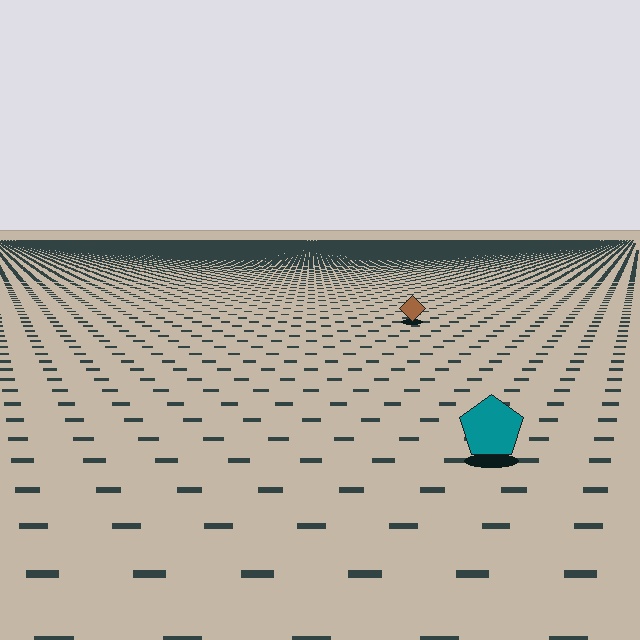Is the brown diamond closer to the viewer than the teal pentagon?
No. The teal pentagon is closer — you can tell from the texture gradient: the ground texture is coarser near it.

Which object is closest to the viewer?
The teal pentagon is closest. The texture marks near it are larger and more spread out.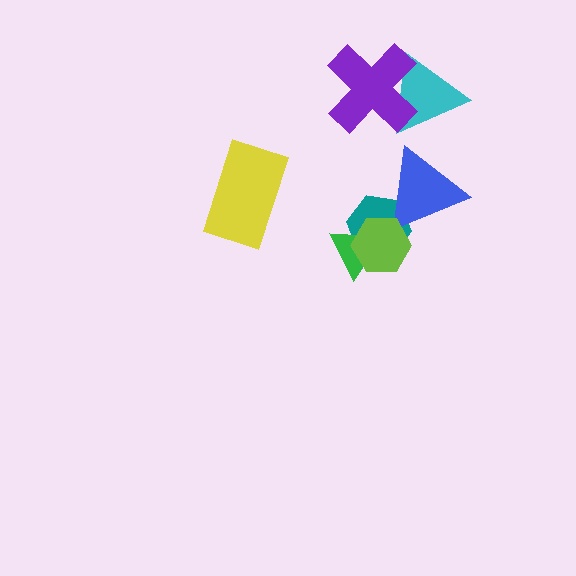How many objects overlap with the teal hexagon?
3 objects overlap with the teal hexagon.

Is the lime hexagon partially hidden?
No, no other shape covers it.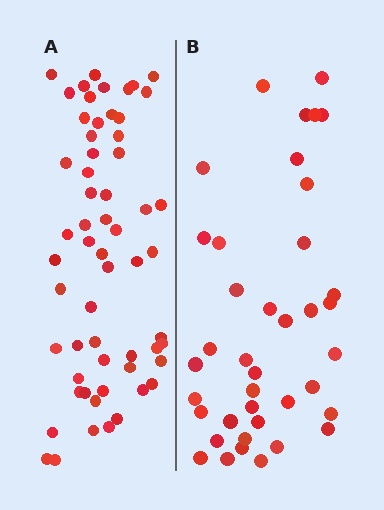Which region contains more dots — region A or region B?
Region A (the left region) has more dots.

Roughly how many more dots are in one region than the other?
Region A has approximately 20 more dots than region B.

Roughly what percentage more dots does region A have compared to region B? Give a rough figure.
About 50% more.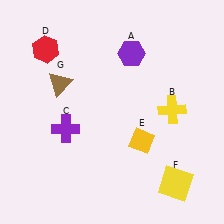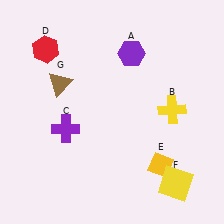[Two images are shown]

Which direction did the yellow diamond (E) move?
The yellow diamond (E) moved down.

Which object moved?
The yellow diamond (E) moved down.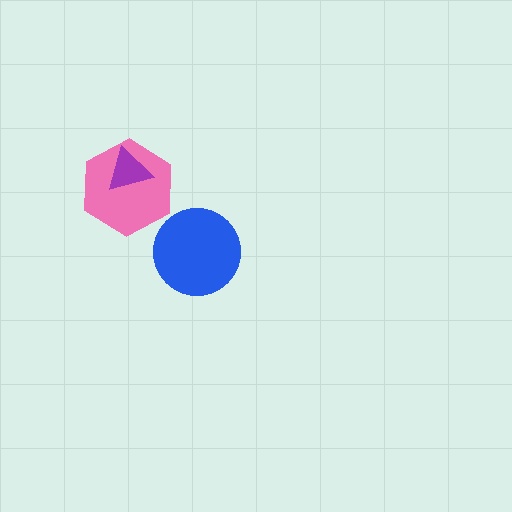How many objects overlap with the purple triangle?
1 object overlaps with the purple triangle.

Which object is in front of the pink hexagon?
The purple triangle is in front of the pink hexagon.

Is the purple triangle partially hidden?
No, no other shape covers it.